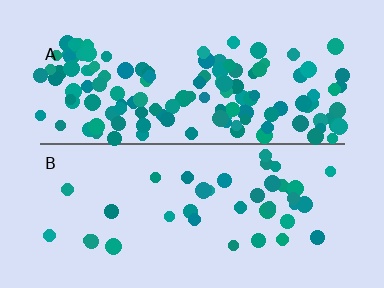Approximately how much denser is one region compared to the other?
Approximately 3.2× — region A over region B.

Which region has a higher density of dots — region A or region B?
A (the top).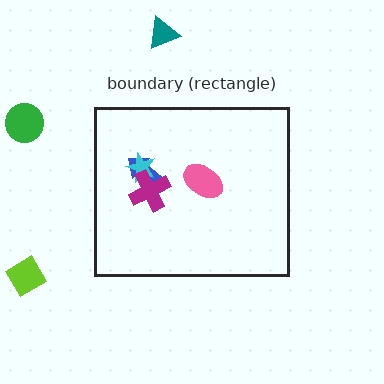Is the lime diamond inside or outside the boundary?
Outside.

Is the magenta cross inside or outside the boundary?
Inside.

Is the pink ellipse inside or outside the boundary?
Inside.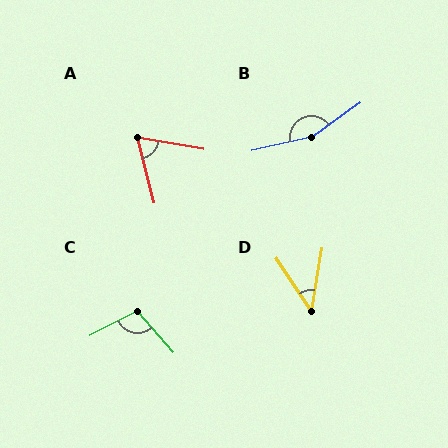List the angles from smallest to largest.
D (43°), A (66°), C (104°), B (157°).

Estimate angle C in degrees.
Approximately 104 degrees.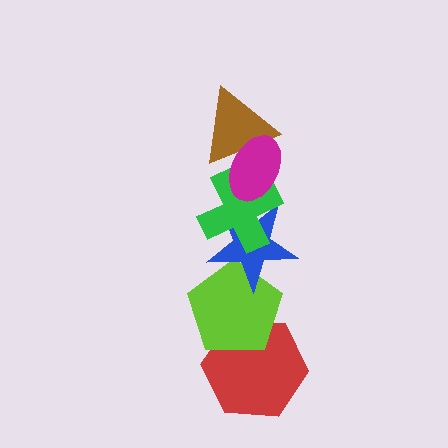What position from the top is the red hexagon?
The red hexagon is 6th from the top.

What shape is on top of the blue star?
The green cross is on top of the blue star.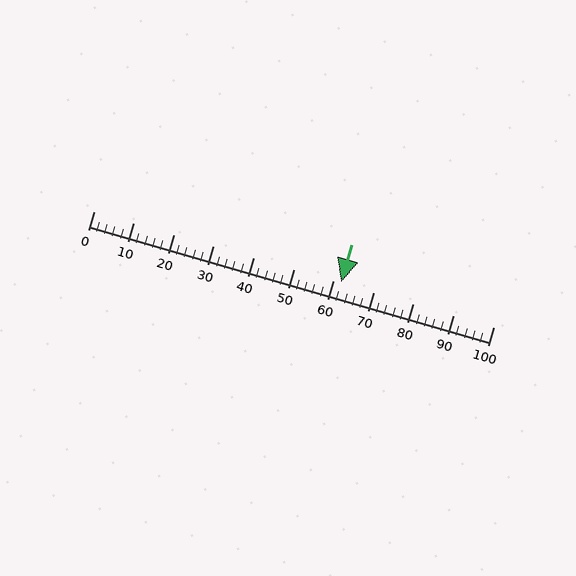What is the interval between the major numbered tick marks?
The major tick marks are spaced 10 units apart.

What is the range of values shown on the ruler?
The ruler shows values from 0 to 100.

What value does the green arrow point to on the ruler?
The green arrow points to approximately 62.